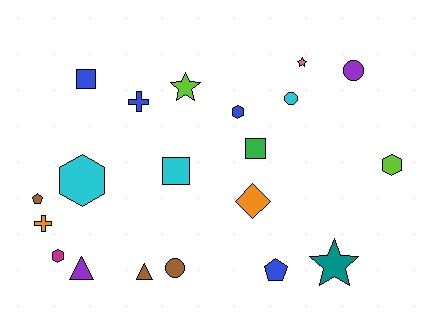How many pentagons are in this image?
There are 2 pentagons.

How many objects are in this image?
There are 20 objects.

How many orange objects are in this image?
There are 2 orange objects.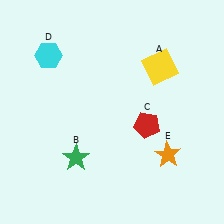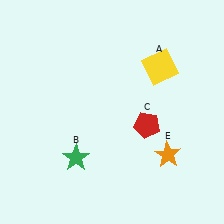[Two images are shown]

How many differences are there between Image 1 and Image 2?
There is 1 difference between the two images.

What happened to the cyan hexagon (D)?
The cyan hexagon (D) was removed in Image 2. It was in the top-left area of Image 1.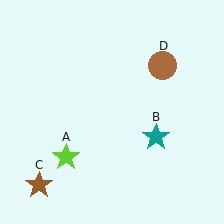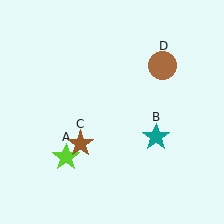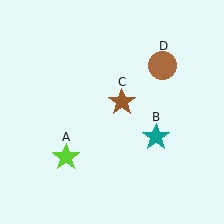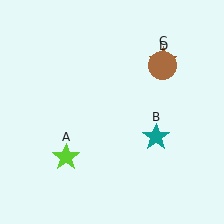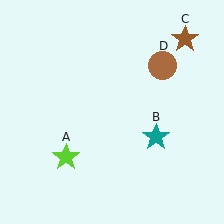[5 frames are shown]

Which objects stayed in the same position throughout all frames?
Lime star (object A) and teal star (object B) and brown circle (object D) remained stationary.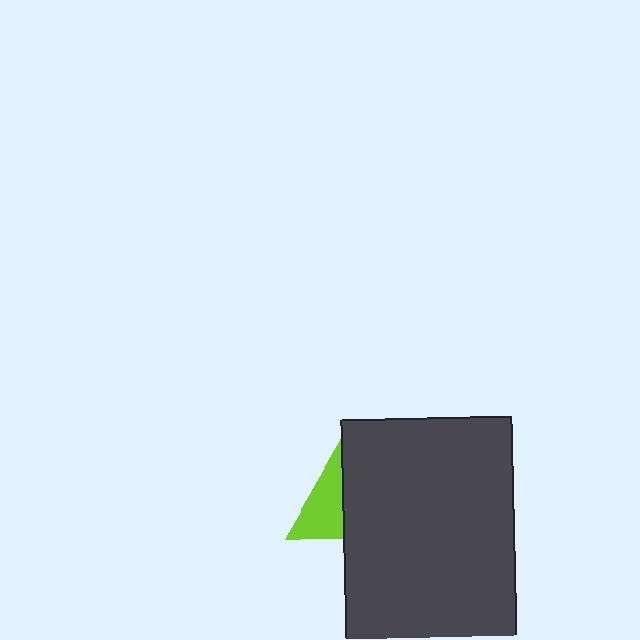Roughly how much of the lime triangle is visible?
About half of it is visible (roughly 49%).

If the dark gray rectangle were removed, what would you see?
You would see the complete lime triangle.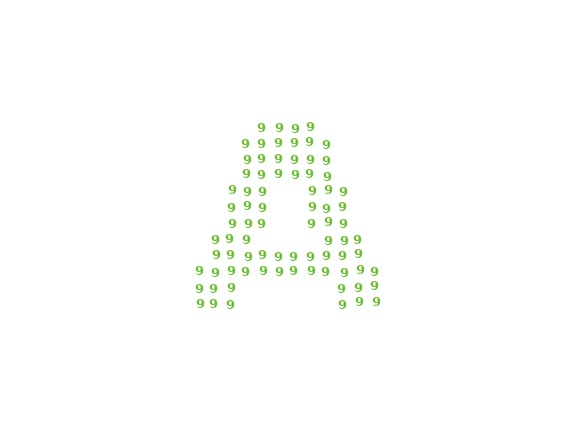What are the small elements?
The small elements are digit 9's.